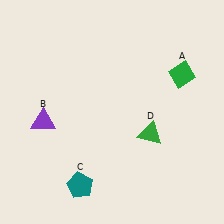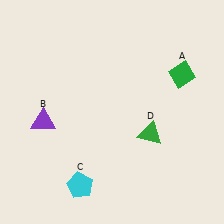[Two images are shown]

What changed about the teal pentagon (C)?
In Image 1, C is teal. In Image 2, it changed to cyan.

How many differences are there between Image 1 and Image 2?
There is 1 difference between the two images.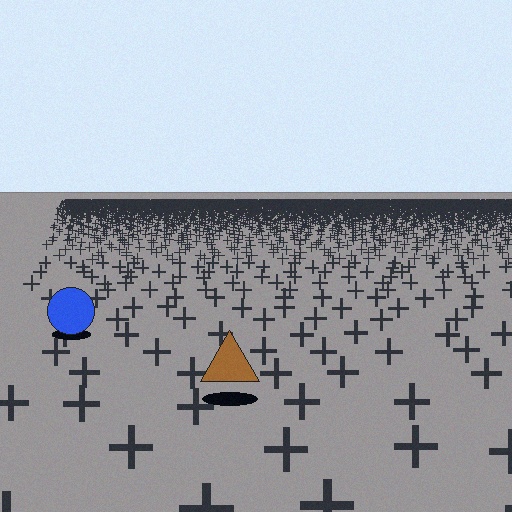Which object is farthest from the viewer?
The blue circle is farthest from the viewer. It appears smaller and the ground texture around it is denser.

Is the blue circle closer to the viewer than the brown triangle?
No. The brown triangle is closer — you can tell from the texture gradient: the ground texture is coarser near it.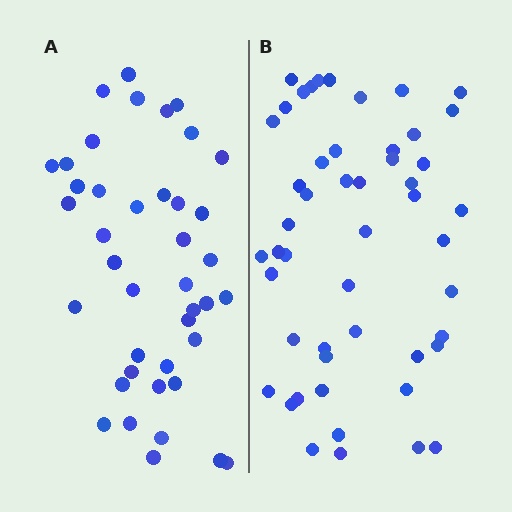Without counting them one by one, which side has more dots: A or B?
Region B (the right region) has more dots.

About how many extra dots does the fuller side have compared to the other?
Region B has roughly 8 or so more dots than region A.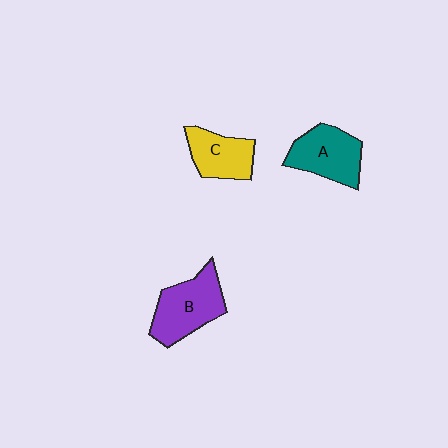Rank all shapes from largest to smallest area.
From largest to smallest: B (purple), A (teal), C (yellow).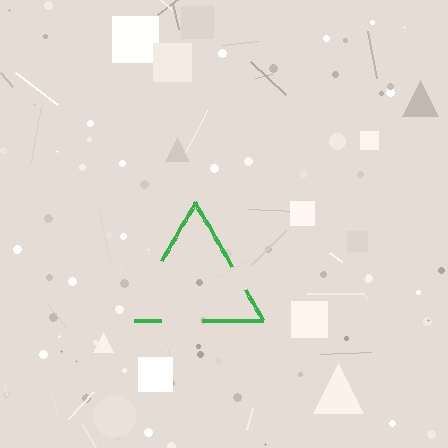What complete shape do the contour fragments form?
The contour fragments form a triangle.